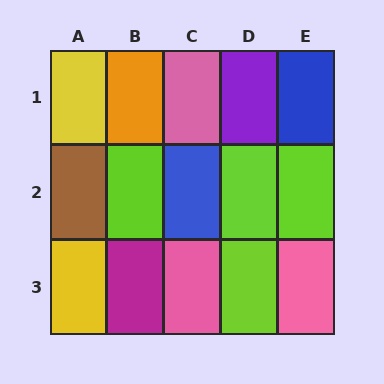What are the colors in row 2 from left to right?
Brown, lime, blue, lime, lime.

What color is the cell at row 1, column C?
Pink.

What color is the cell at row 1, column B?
Orange.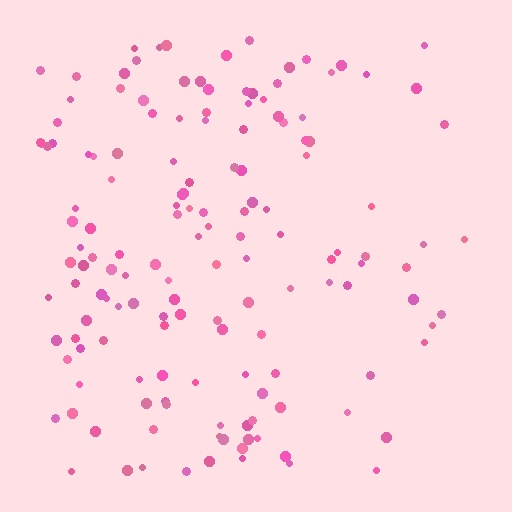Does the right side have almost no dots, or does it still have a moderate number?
Still a moderate number, just noticeably fewer than the left.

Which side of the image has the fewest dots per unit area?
The right.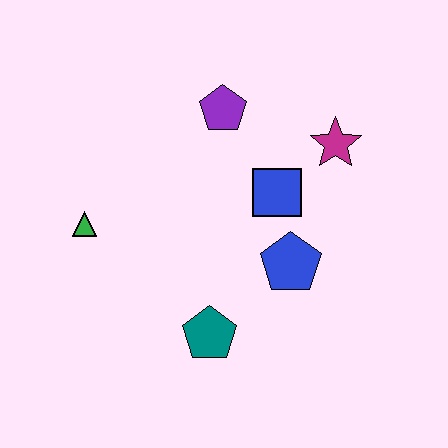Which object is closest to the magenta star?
The blue square is closest to the magenta star.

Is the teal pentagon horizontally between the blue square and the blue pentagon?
No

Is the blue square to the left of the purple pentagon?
No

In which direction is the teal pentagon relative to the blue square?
The teal pentagon is below the blue square.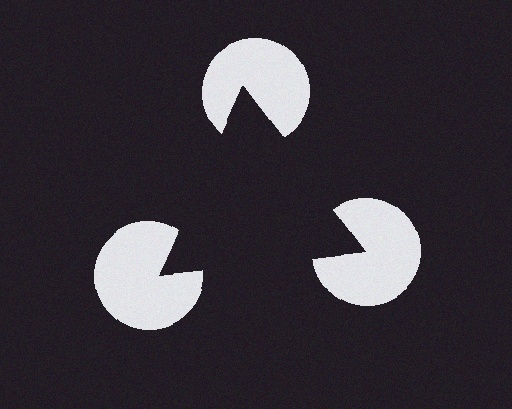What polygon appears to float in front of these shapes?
An illusory triangle — its edges are inferred from the aligned wedge cuts in the pac-man discs, not physically drawn.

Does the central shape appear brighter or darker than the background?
It typically appears slightly darker than the background, even though no actual brightness change is drawn.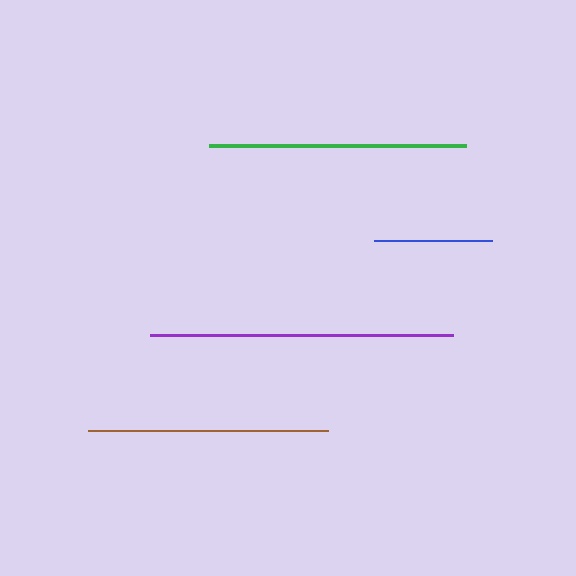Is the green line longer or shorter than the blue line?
The green line is longer than the blue line.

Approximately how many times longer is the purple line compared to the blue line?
The purple line is approximately 2.6 times the length of the blue line.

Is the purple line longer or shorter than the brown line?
The purple line is longer than the brown line.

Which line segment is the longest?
The purple line is the longest at approximately 303 pixels.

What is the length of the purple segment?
The purple segment is approximately 303 pixels long.